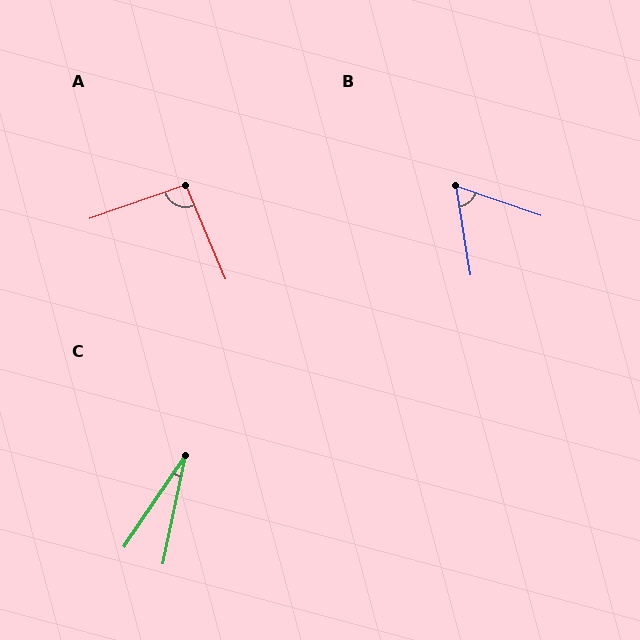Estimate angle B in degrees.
Approximately 62 degrees.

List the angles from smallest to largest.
C (22°), B (62°), A (94°).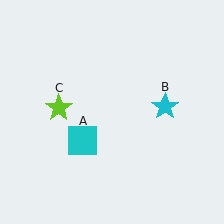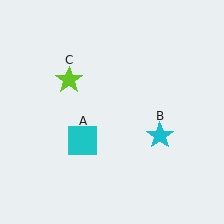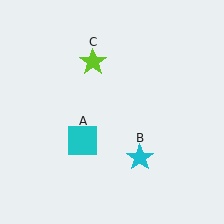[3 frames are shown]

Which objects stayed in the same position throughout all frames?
Cyan square (object A) remained stationary.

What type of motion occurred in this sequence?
The cyan star (object B), lime star (object C) rotated clockwise around the center of the scene.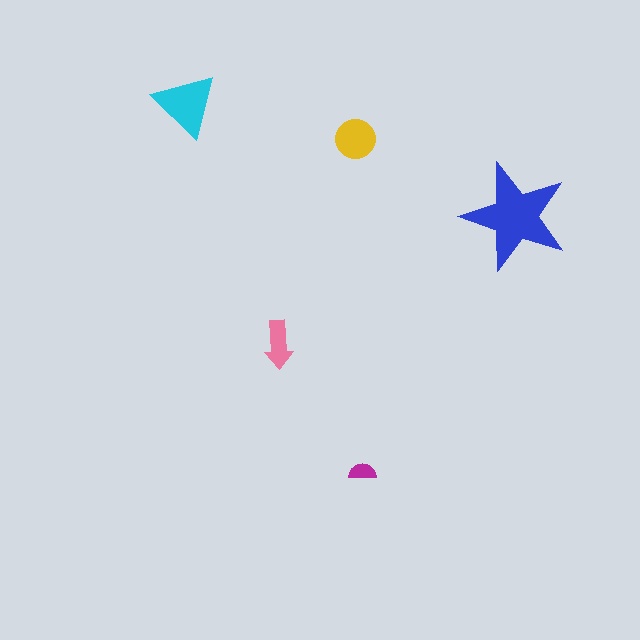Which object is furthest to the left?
The cyan triangle is leftmost.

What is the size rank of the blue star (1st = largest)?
1st.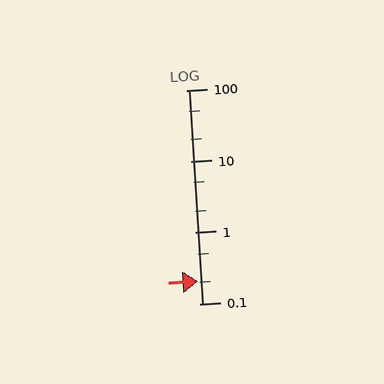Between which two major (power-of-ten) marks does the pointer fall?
The pointer is between 0.1 and 1.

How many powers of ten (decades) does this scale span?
The scale spans 3 decades, from 0.1 to 100.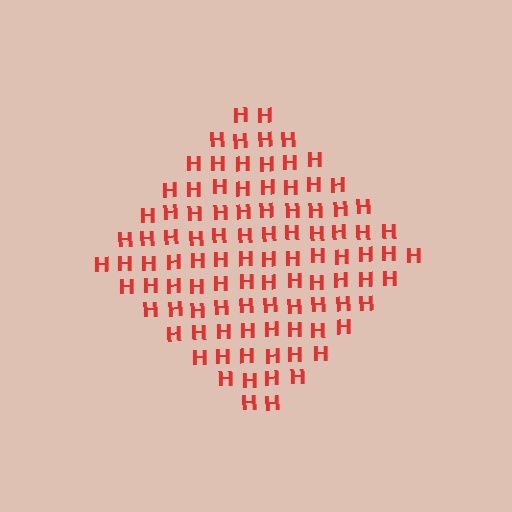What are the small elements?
The small elements are letter H's.